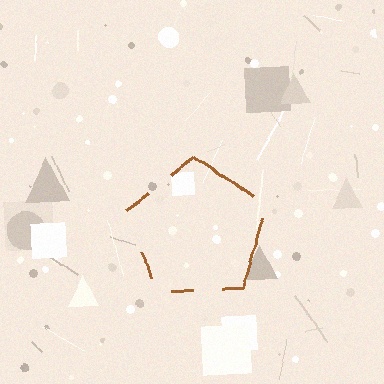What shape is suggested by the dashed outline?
The dashed outline suggests a pentagon.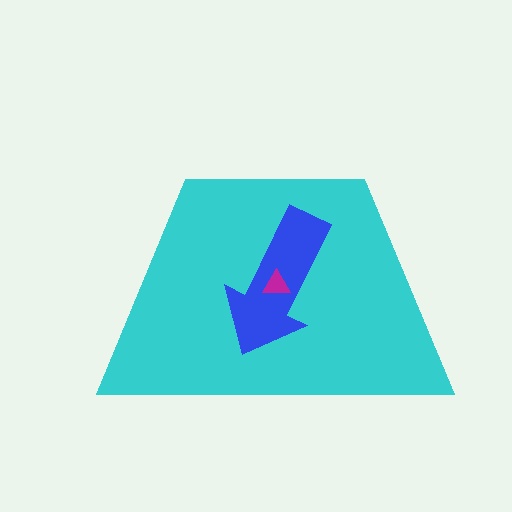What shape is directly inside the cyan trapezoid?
The blue arrow.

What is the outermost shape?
The cyan trapezoid.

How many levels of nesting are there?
3.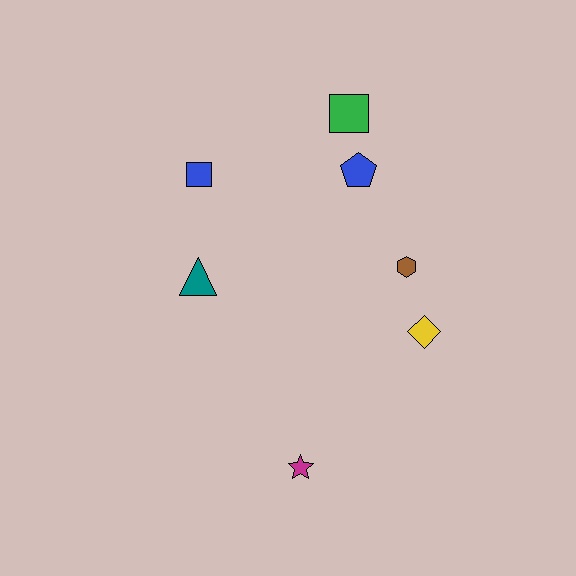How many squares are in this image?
There are 2 squares.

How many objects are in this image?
There are 7 objects.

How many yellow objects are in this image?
There is 1 yellow object.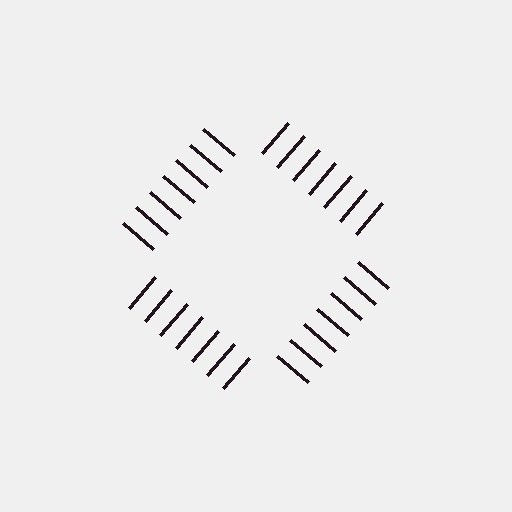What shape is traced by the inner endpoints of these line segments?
An illusory square — the line segments terminate on its edges but no continuous stroke is drawn.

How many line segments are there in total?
28 — 7 along each of the 4 edges.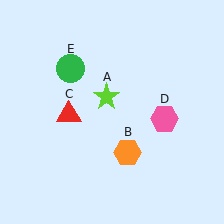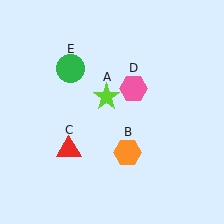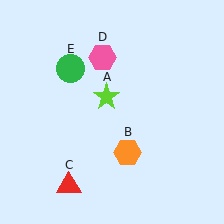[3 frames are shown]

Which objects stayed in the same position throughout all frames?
Lime star (object A) and orange hexagon (object B) and green circle (object E) remained stationary.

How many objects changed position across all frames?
2 objects changed position: red triangle (object C), pink hexagon (object D).